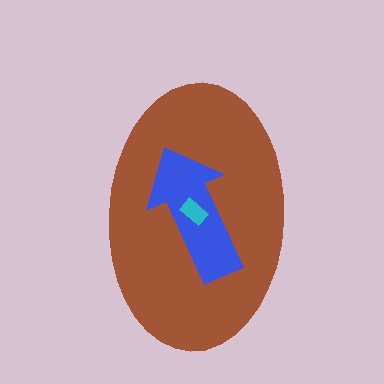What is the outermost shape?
The brown ellipse.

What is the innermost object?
The cyan rectangle.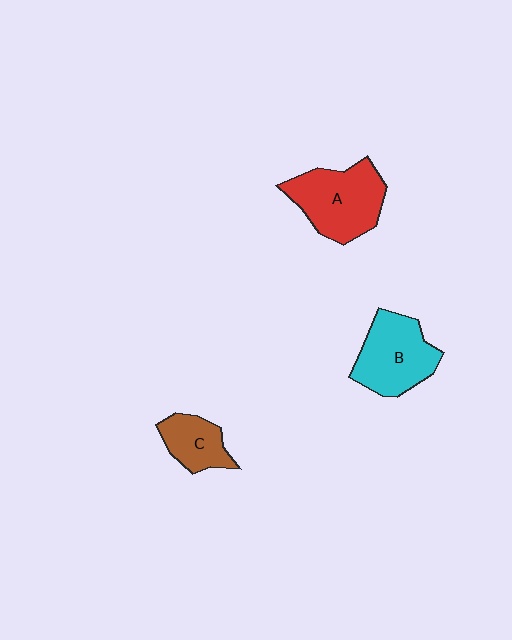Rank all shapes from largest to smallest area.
From largest to smallest: A (red), B (cyan), C (brown).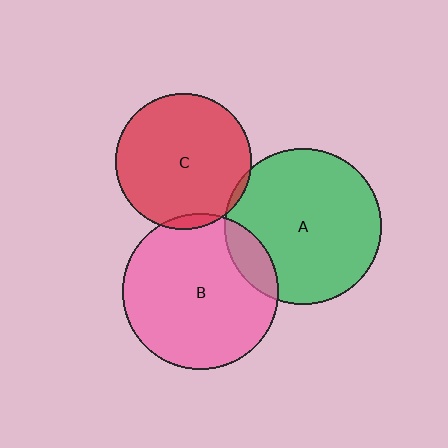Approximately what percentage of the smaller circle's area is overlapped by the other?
Approximately 5%.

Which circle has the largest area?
Circle A (green).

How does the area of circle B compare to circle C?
Approximately 1.3 times.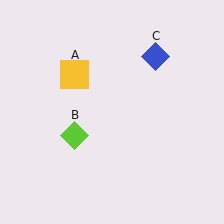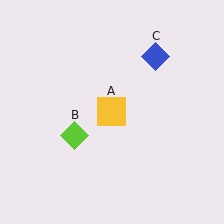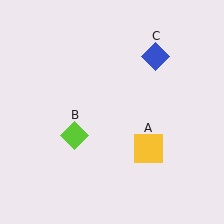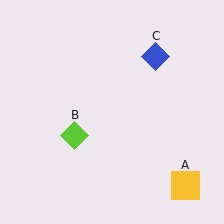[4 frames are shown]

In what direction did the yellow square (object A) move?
The yellow square (object A) moved down and to the right.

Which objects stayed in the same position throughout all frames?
Lime diamond (object B) and blue diamond (object C) remained stationary.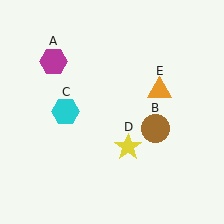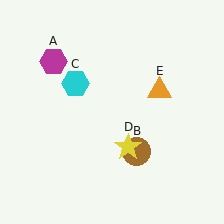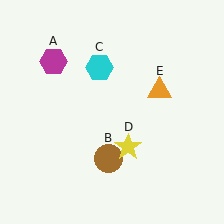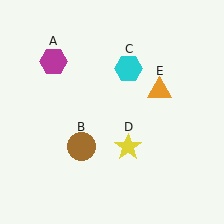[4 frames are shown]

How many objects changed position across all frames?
2 objects changed position: brown circle (object B), cyan hexagon (object C).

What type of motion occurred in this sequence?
The brown circle (object B), cyan hexagon (object C) rotated clockwise around the center of the scene.